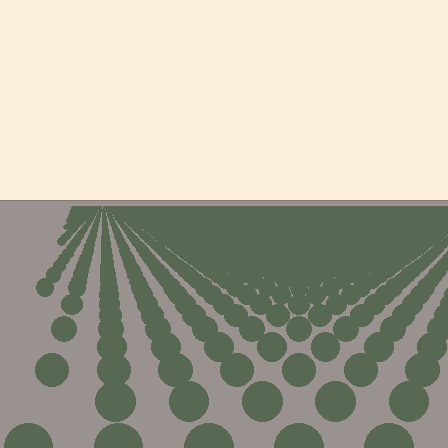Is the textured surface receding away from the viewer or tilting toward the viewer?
The surface is receding away from the viewer. Texture elements get smaller and denser toward the top.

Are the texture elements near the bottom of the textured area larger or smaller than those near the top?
Larger. Near the bottom, elements are closer to the viewer and appear at a bigger on-screen size.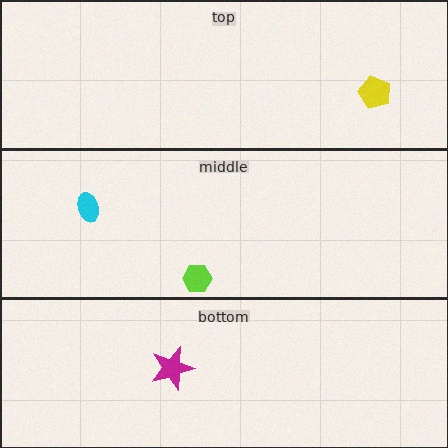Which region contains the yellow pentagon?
The top region.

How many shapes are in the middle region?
2.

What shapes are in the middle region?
The lime hexagon, the cyan ellipse.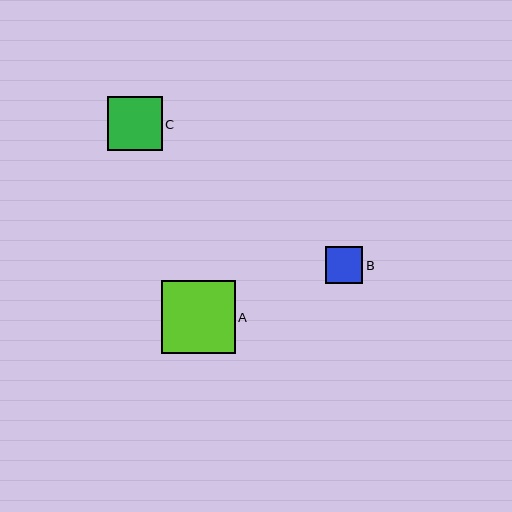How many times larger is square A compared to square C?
Square A is approximately 1.3 times the size of square C.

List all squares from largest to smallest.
From largest to smallest: A, C, B.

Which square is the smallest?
Square B is the smallest with a size of approximately 37 pixels.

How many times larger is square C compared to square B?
Square C is approximately 1.5 times the size of square B.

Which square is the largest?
Square A is the largest with a size of approximately 73 pixels.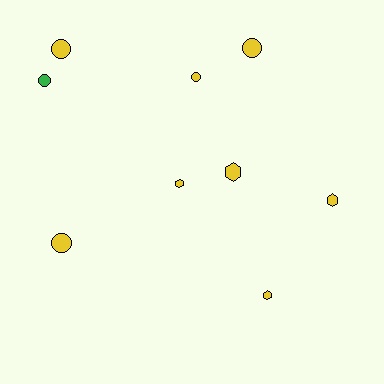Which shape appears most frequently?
Circle, with 5 objects.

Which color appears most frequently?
Yellow, with 8 objects.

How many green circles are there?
There is 1 green circle.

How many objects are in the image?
There are 9 objects.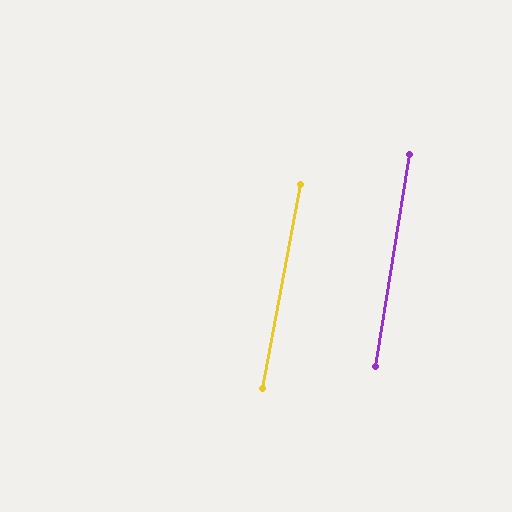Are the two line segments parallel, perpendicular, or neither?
Parallel — their directions differ by only 1.6°.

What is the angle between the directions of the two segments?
Approximately 2 degrees.